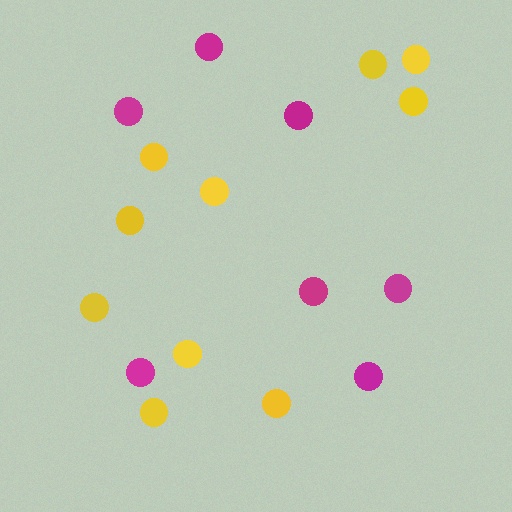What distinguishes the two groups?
There are 2 groups: one group of magenta circles (7) and one group of yellow circles (10).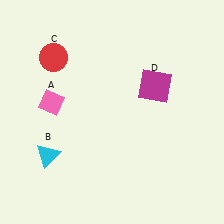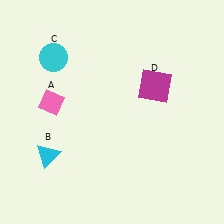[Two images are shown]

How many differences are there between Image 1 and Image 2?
There is 1 difference between the two images.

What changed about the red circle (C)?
In Image 1, C is red. In Image 2, it changed to cyan.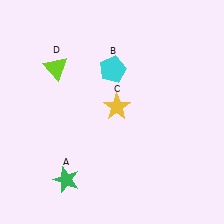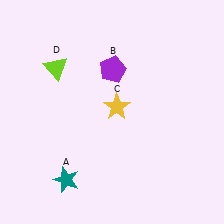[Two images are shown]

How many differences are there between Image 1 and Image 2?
There are 2 differences between the two images.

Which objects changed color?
A changed from green to teal. B changed from cyan to purple.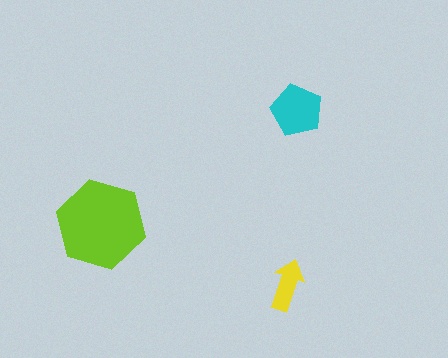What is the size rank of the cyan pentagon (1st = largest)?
2nd.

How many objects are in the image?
There are 3 objects in the image.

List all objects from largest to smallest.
The lime hexagon, the cyan pentagon, the yellow arrow.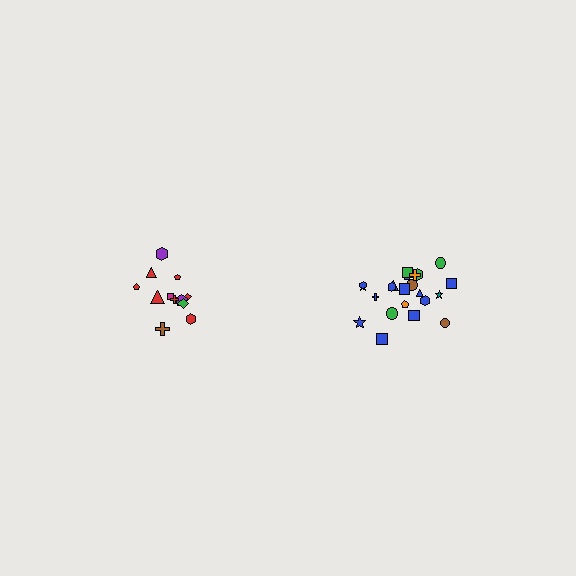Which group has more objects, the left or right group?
The right group.